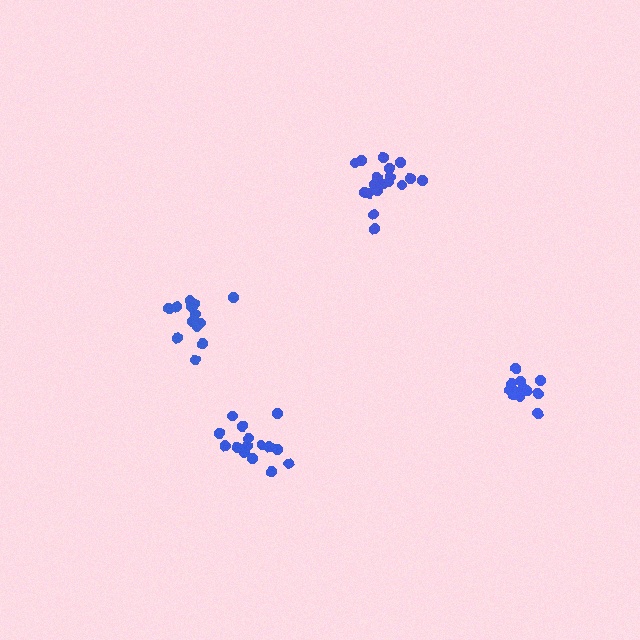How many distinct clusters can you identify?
There are 4 distinct clusters.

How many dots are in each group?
Group 1: 18 dots, Group 2: 15 dots, Group 3: 14 dots, Group 4: 12 dots (59 total).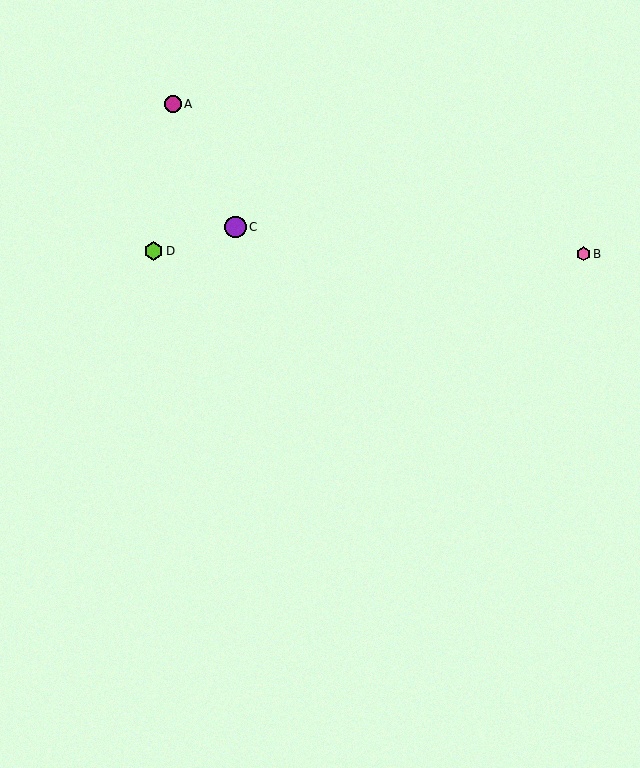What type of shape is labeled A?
Shape A is a magenta circle.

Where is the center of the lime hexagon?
The center of the lime hexagon is at (153, 251).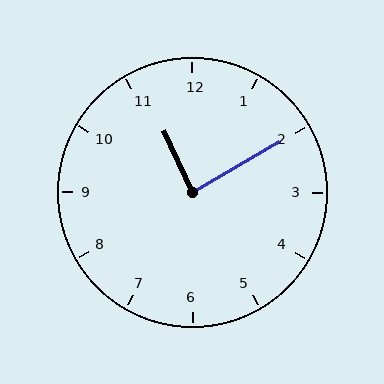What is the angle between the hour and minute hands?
Approximately 85 degrees.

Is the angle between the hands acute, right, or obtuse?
It is right.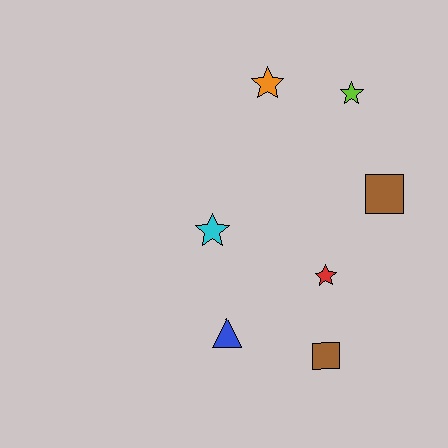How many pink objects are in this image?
There are no pink objects.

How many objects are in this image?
There are 7 objects.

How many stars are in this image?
There are 4 stars.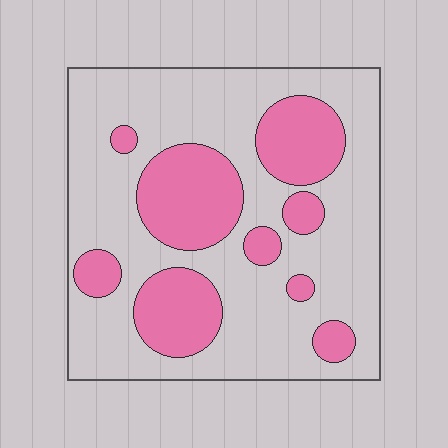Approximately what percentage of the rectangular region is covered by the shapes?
Approximately 30%.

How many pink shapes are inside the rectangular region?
9.